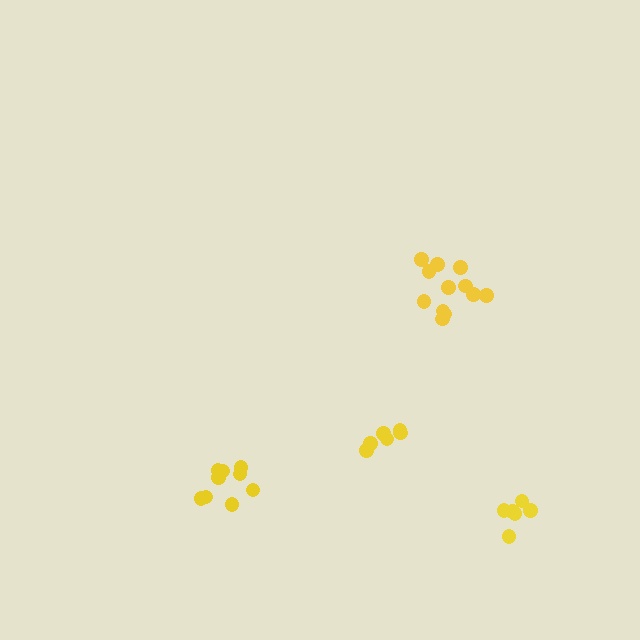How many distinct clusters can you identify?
There are 4 distinct clusters.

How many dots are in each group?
Group 1: 12 dots, Group 2: 9 dots, Group 3: 6 dots, Group 4: 6 dots (33 total).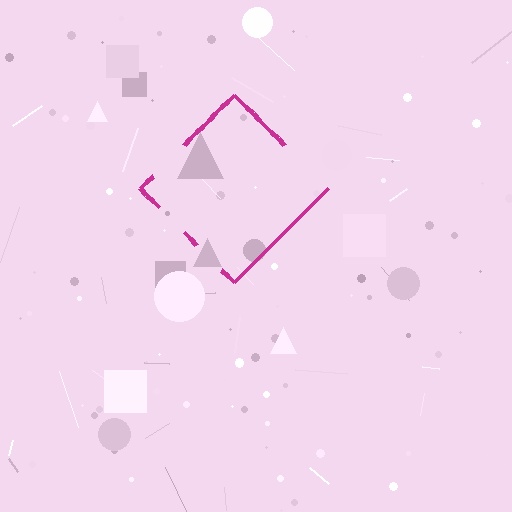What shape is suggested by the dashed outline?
The dashed outline suggests a diamond.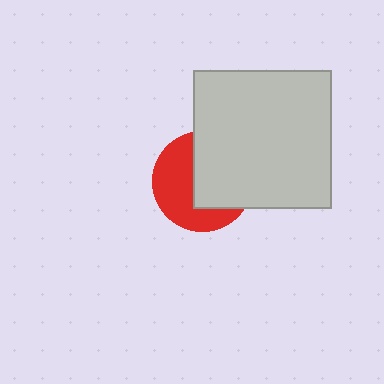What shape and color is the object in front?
The object in front is a light gray square.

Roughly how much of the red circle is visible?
About half of it is visible (roughly 50%).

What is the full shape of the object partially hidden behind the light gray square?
The partially hidden object is a red circle.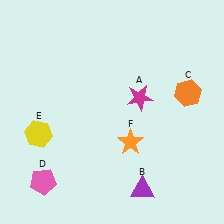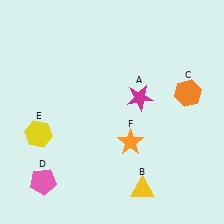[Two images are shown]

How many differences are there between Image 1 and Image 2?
There is 1 difference between the two images.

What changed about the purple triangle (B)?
In Image 1, B is purple. In Image 2, it changed to yellow.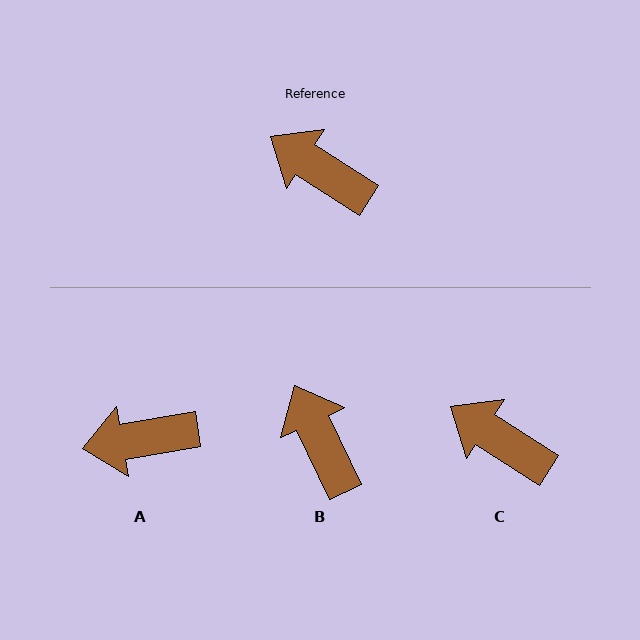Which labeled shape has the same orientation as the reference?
C.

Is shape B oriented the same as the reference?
No, it is off by about 32 degrees.